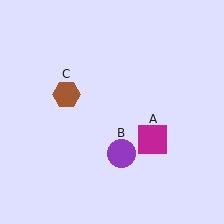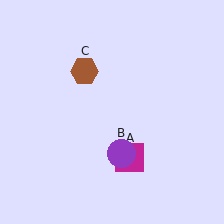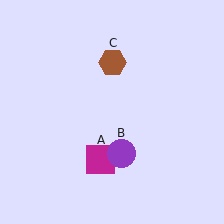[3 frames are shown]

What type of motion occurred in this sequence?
The magenta square (object A), brown hexagon (object C) rotated clockwise around the center of the scene.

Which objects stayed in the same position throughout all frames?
Purple circle (object B) remained stationary.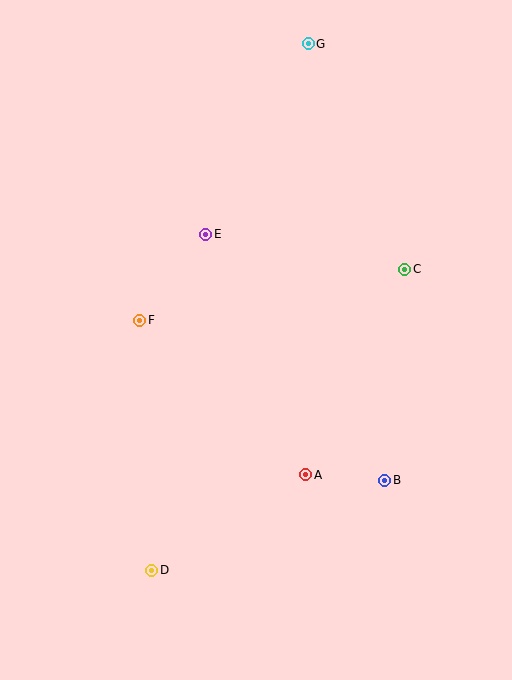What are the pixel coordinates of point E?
Point E is at (206, 234).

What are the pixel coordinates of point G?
Point G is at (308, 44).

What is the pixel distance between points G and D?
The distance between G and D is 549 pixels.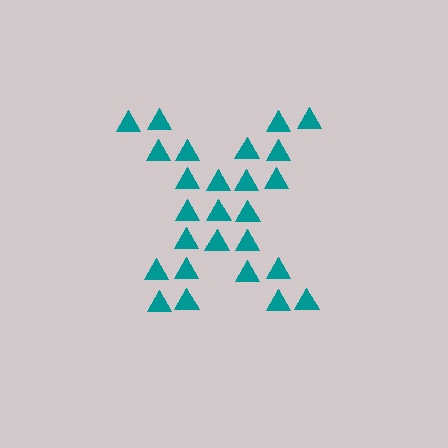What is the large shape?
The large shape is the letter X.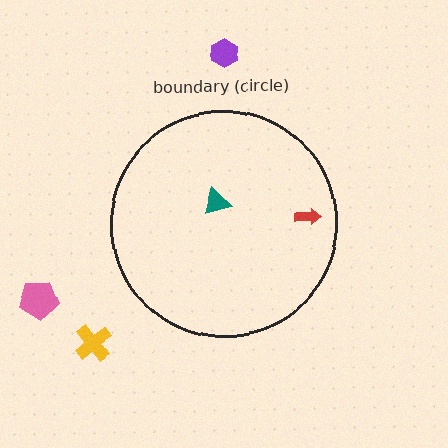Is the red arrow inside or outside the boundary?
Inside.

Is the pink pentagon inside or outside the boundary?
Outside.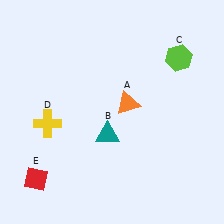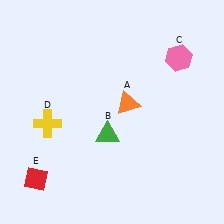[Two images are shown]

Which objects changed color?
B changed from teal to green. C changed from lime to pink.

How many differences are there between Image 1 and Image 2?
There are 2 differences between the two images.